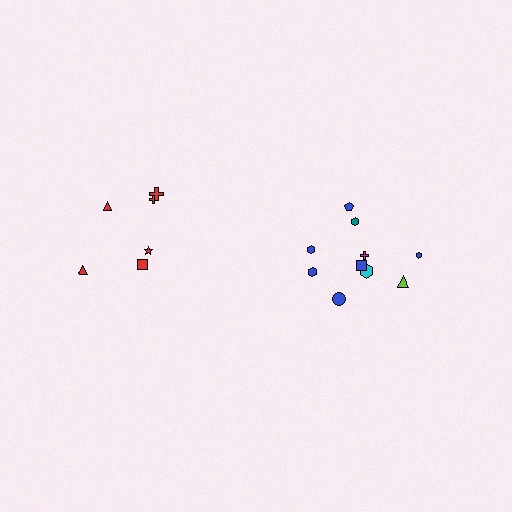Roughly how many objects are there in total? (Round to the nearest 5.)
Roughly 15 objects in total.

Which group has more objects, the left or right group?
The right group.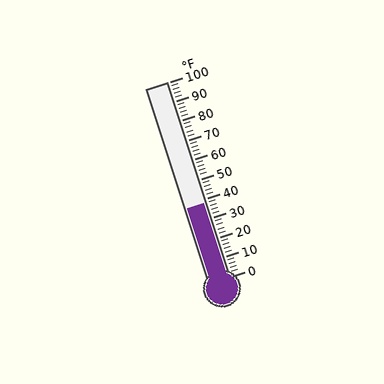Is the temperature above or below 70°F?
The temperature is below 70°F.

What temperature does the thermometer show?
The thermometer shows approximately 38°F.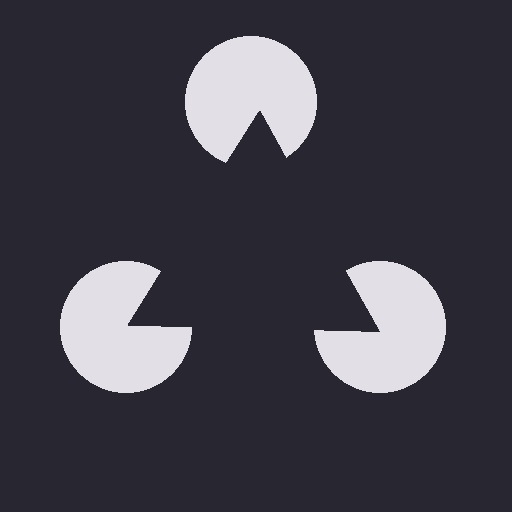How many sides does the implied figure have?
3 sides.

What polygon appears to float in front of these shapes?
An illusory triangle — its edges are inferred from the aligned wedge cuts in the pac-man discs, not physically drawn.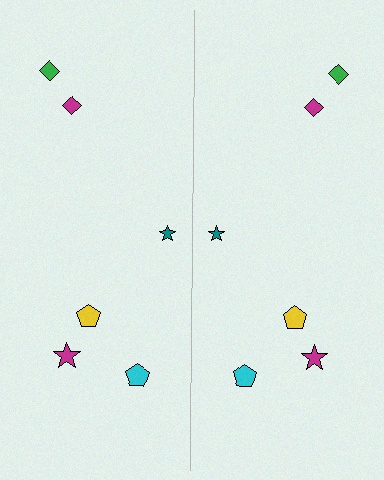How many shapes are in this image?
There are 12 shapes in this image.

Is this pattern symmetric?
Yes, this pattern has bilateral (reflection) symmetry.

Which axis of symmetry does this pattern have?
The pattern has a vertical axis of symmetry running through the center of the image.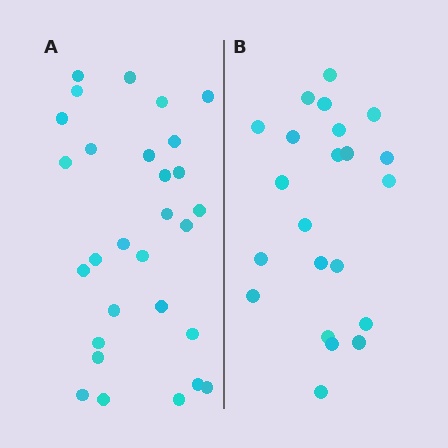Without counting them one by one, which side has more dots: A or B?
Region A (the left region) has more dots.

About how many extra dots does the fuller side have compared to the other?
Region A has roughly 8 or so more dots than region B.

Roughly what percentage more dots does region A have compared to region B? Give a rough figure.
About 30% more.